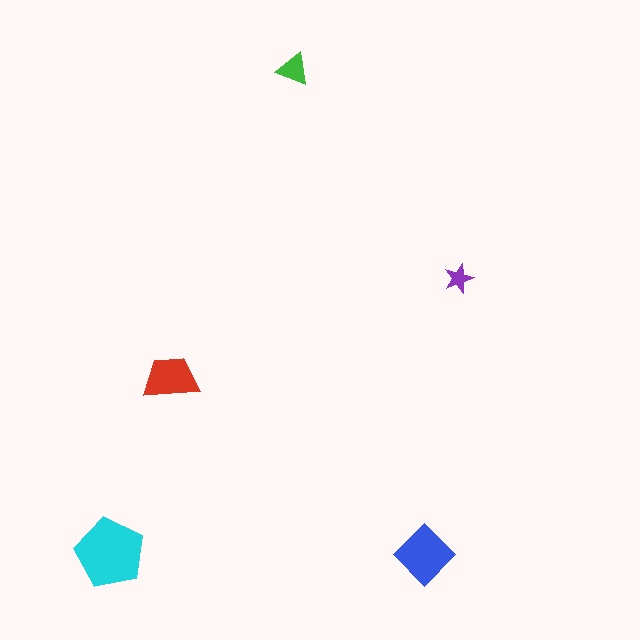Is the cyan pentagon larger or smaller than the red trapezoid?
Larger.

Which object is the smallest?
The purple star.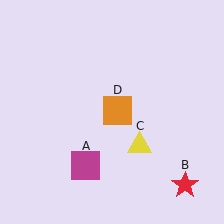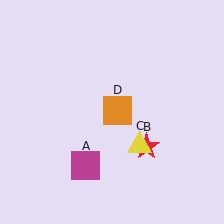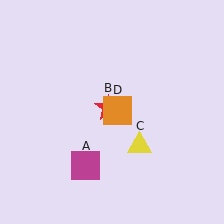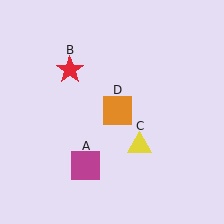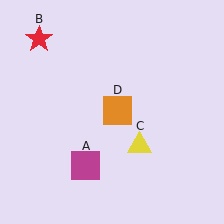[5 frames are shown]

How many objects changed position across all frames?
1 object changed position: red star (object B).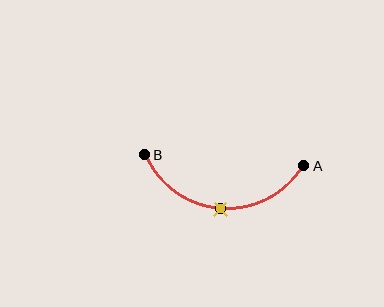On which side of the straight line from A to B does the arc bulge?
The arc bulges below the straight line connecting A and B.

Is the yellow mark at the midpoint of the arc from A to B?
Yes. The yellow mark lies on the arc at equal arc-length from both A and B — it is the arc midpoint.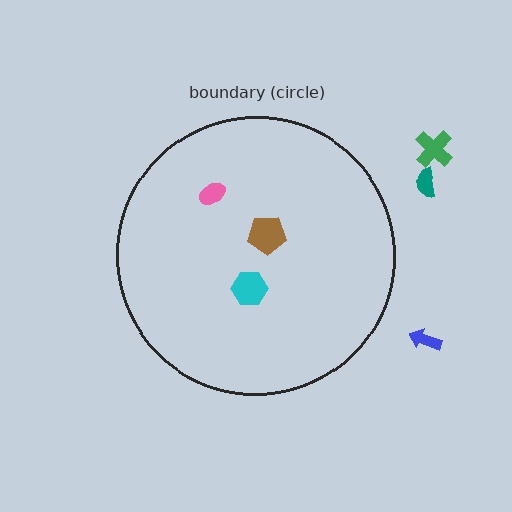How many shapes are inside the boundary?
3 inside, 3 outside.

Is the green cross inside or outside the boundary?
Outside.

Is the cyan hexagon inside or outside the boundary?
Inside.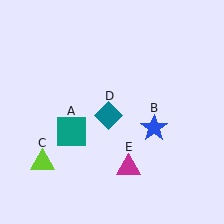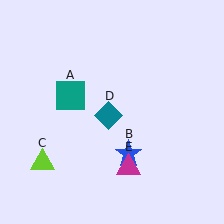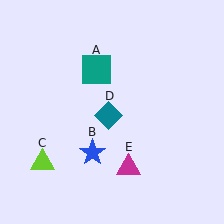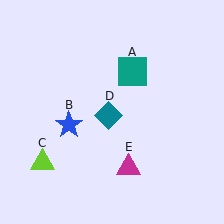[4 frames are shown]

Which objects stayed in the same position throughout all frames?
Lime triangle (object C) and teal diamond (object D) and magenta triangle (object E) remained stationary.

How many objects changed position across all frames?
2 objects changed position: teal square (object A), blue star (object B).